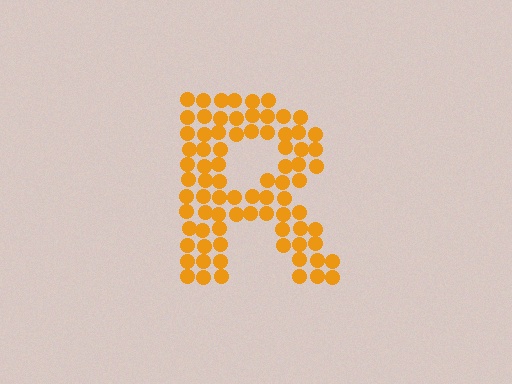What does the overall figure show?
The overall figure shows the letter R.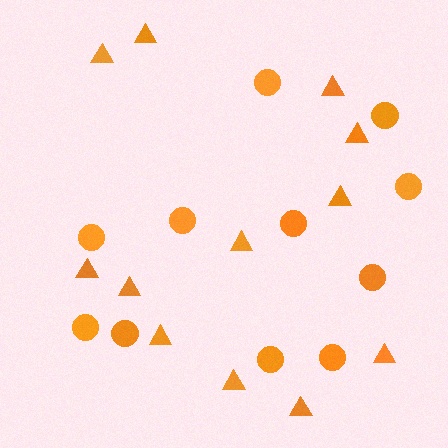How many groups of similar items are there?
There are 2 groups: one group of circles (11) and one group of triangles (12).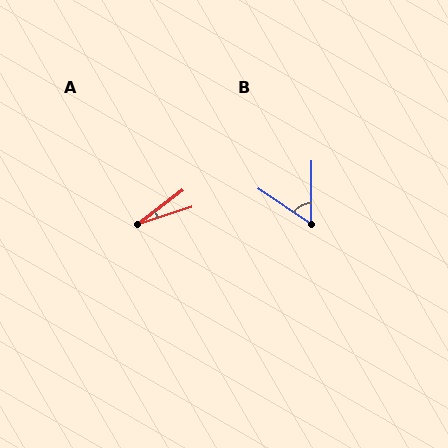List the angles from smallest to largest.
A (20°), B (57°).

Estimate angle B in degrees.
Approximately 57 degrees.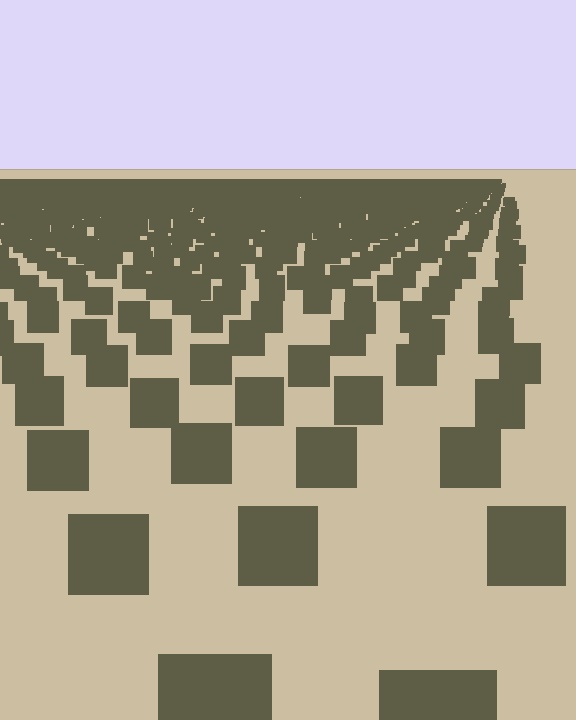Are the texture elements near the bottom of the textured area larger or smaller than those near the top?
Larger. Near the bottom, elements are closer to the viewer and appear at a bigger on-screen size.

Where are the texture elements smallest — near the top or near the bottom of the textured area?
Near the top.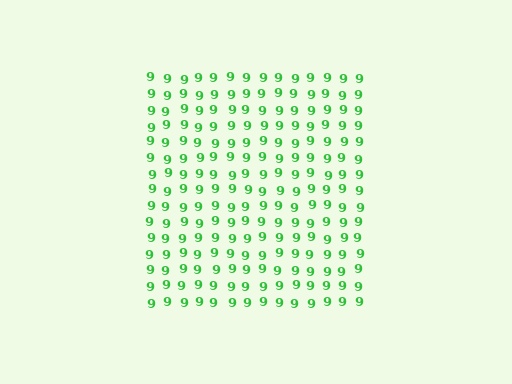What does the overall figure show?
The overall figure shows a square.